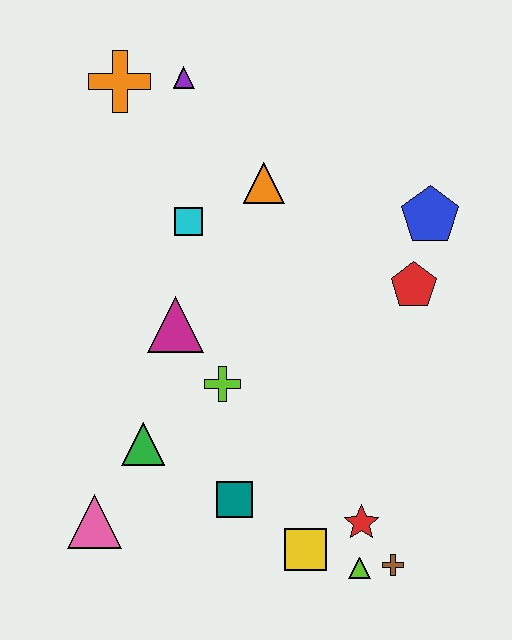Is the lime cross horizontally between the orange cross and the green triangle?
No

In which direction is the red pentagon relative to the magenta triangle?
The red pentagon is to the right of the magenta triangle.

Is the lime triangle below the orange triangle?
Yes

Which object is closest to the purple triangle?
The orange cross is closest to the purple triangle.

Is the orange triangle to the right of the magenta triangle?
Yes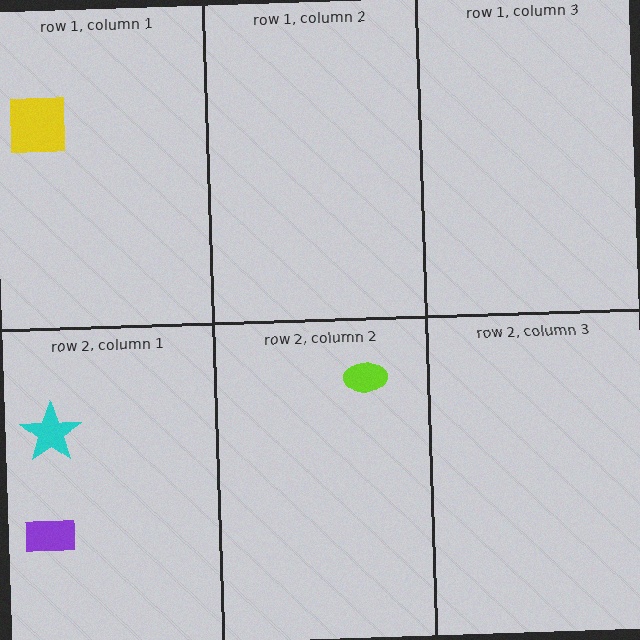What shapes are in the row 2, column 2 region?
The lime ellipse.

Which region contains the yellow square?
The row 1, column 1 region.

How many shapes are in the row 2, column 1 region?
2.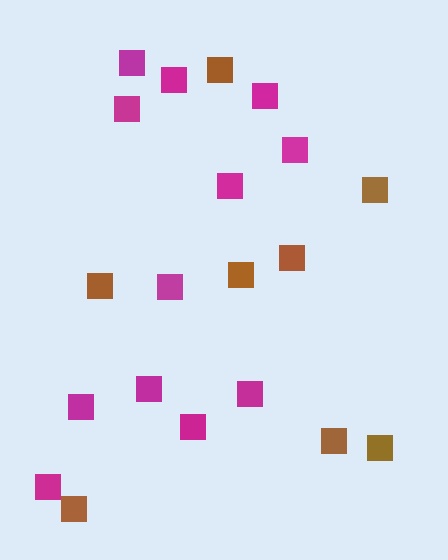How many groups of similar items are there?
There are 2 groups: one group of brown squares (8) and one group of magenta squares (12).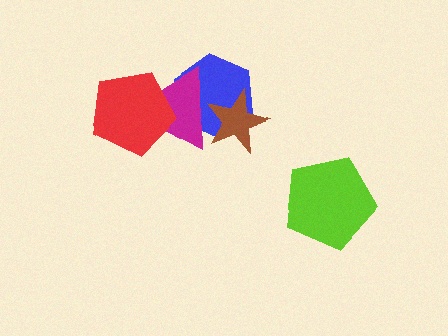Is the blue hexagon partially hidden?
Yes, it is partially covered by another shape.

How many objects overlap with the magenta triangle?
3 objects overlap with the magenta triangle.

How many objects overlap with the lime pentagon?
0 objects overlap with the lime pentagon.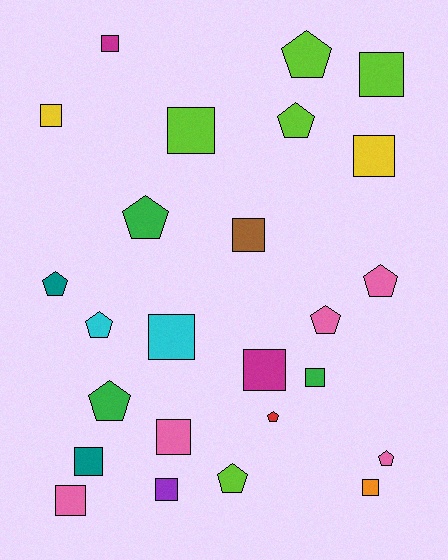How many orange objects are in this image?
There is 1 orange object.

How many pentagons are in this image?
There are 11 pentagons.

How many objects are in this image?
There are 25 objects.